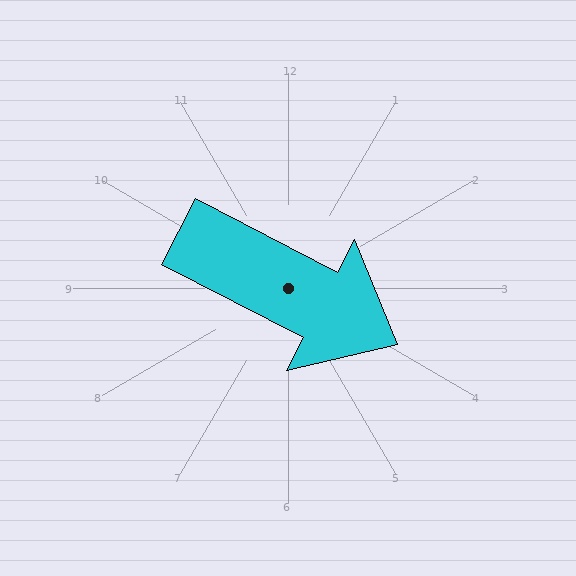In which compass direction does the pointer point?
Southeast.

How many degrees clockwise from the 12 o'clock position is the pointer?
Approximately 117 degrees.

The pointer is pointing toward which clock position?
Roughly 4 o'clock.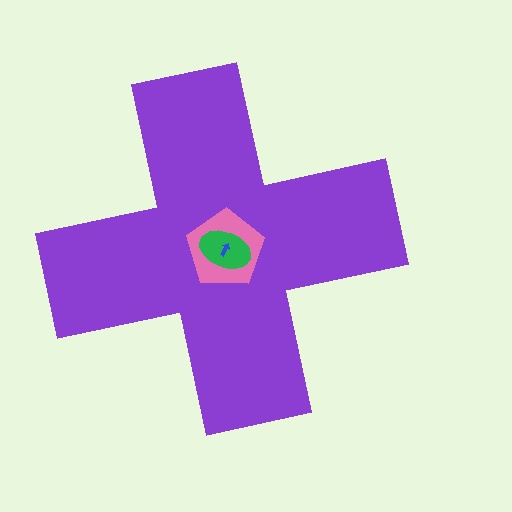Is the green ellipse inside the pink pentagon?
Yes.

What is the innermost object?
The blue arrow.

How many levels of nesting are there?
4.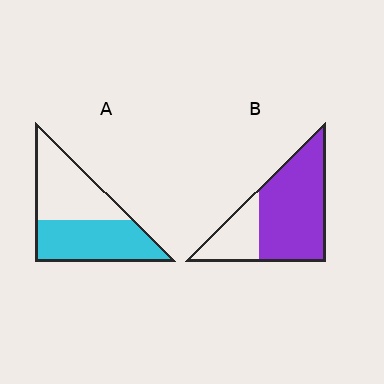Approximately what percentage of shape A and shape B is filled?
A is approximately 50% and B is approximately 70%.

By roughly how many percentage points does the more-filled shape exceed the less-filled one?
By roughly 20 percentage points (B over A).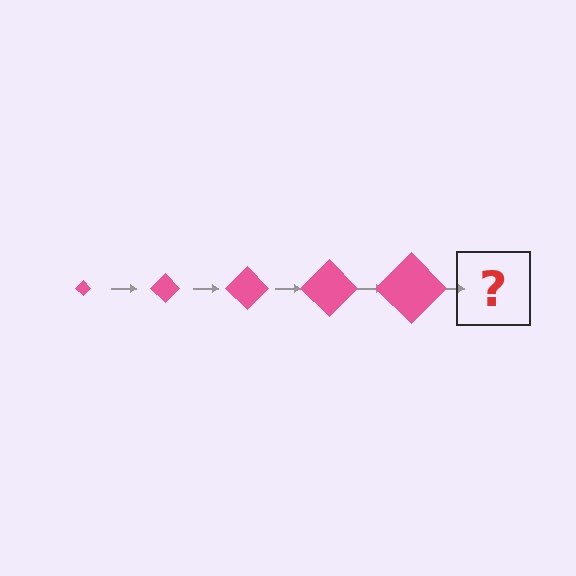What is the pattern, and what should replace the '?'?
The pattern is that the diamond gets progressively larger each step. The '?' should be a pink diamond, larger than the previous one.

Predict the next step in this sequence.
The next step is a pink diamond, larger than the previous one.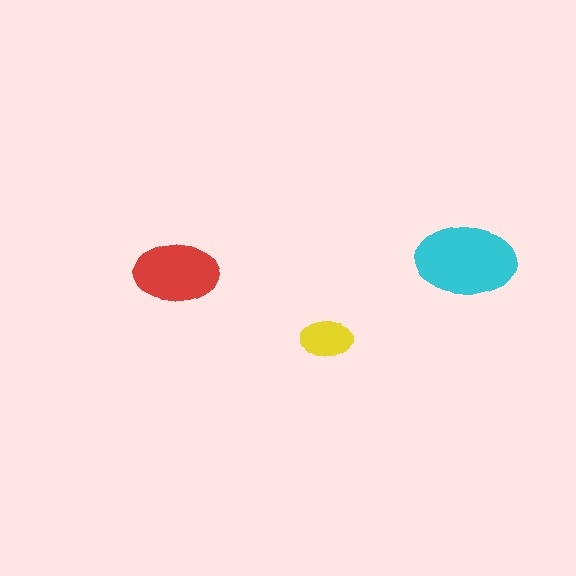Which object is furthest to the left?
The red ellipse is leftmost.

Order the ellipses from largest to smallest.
the cyan one, the red one, the yellow one.